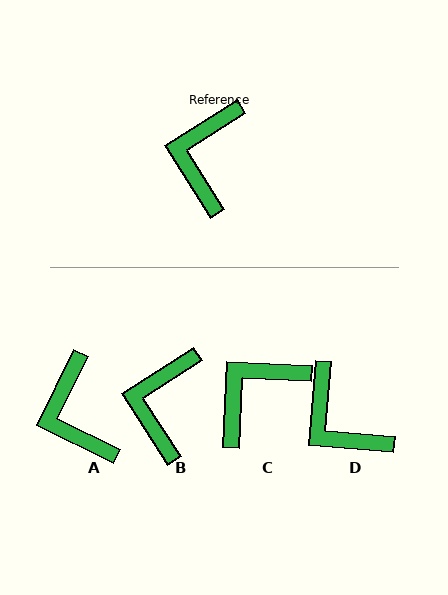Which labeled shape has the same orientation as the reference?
B.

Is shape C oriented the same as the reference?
No, it is off by about 35 degrees.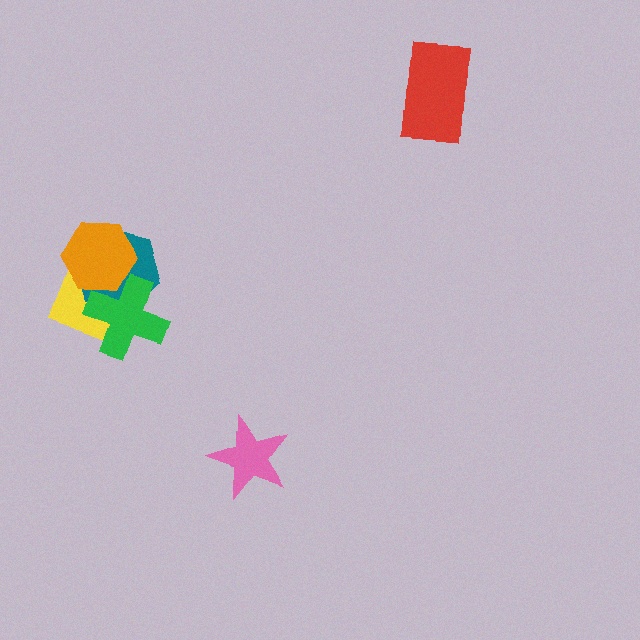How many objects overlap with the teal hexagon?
3 objects overlap with the teal hexagon.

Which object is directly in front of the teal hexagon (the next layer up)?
The orange hexagon is directly in front of the teal hexagon.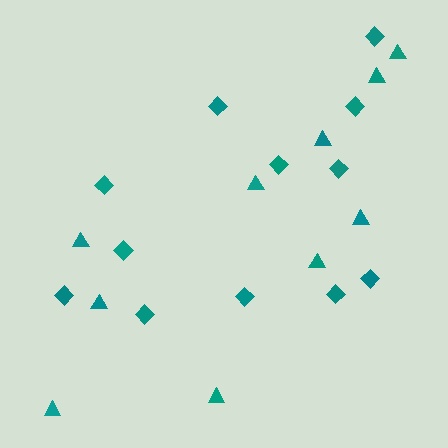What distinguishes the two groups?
There are 2 groups: one group of diamonds (12) and one group of triangles (10).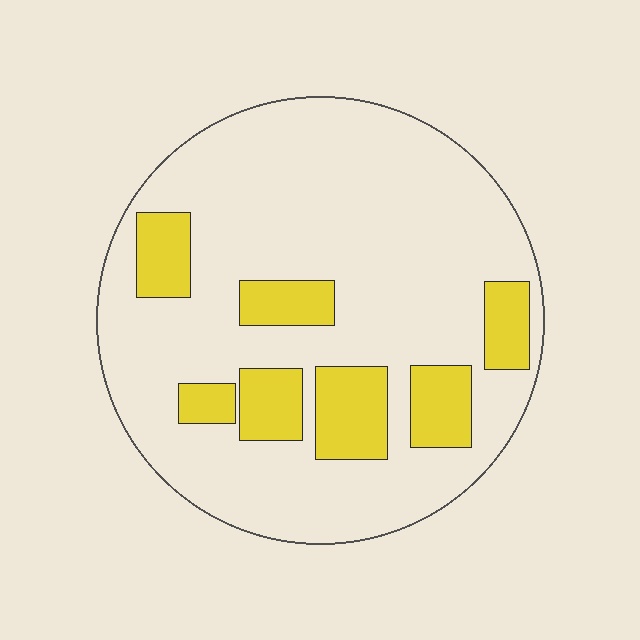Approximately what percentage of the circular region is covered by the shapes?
Approximately 20%.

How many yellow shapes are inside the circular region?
7.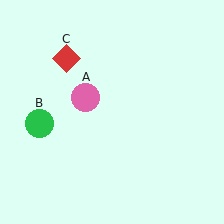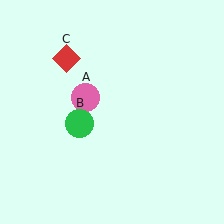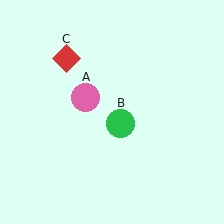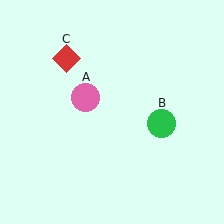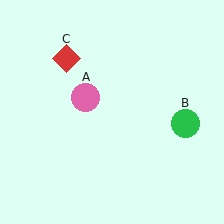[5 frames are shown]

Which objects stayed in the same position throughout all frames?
Pink circle (object A) and red diamond (object C) remained stationary.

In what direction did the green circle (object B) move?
The green circle (object B) moved right.